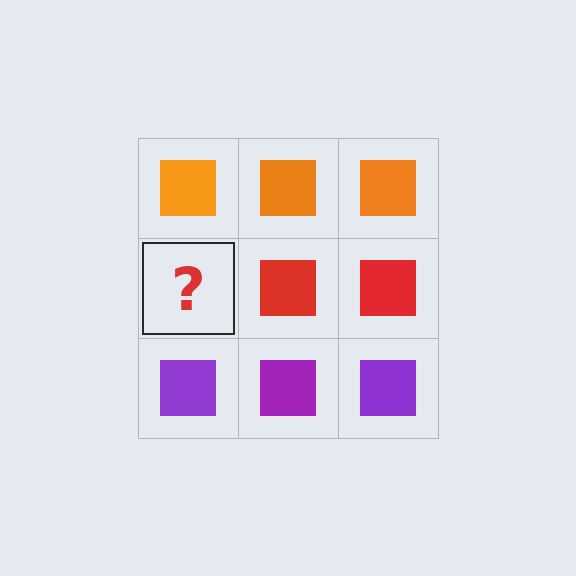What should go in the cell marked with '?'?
The missing cell should contain a red square.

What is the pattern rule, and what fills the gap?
The rule is that each row has a consistent color. The gap should be filled with a red square.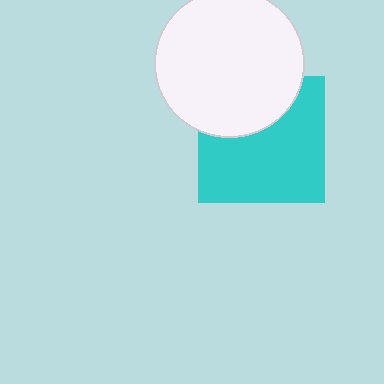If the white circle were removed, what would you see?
You would see the complete cyan square.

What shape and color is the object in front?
The object in front is a white circle.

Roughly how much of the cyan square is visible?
Most of it is visible (roughly 67%).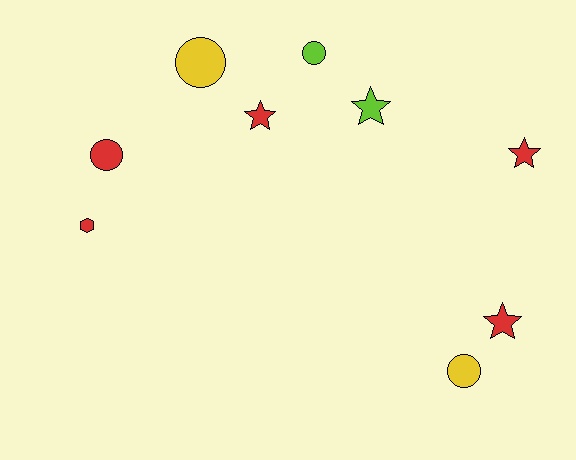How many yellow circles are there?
There are 2 yellow circles.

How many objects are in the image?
There are 9 objects.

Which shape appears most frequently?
Circle, with 4 objects.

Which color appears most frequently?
Red, with 5 objects.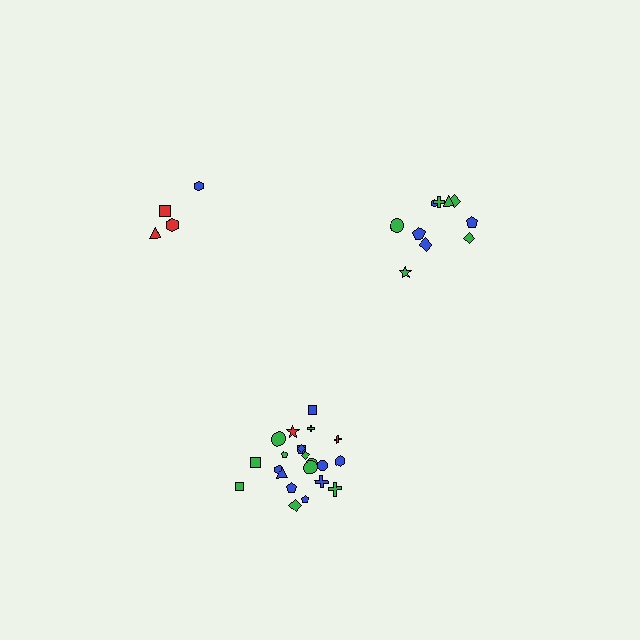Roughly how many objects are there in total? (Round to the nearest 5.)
Roughly 35 objects in total.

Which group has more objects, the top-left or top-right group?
The top-right group.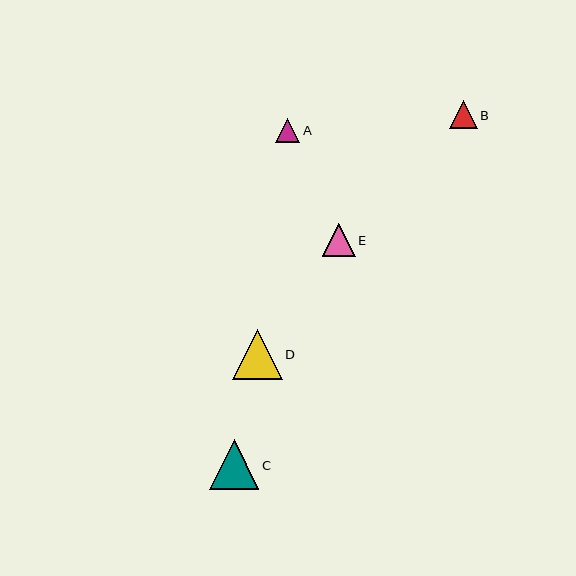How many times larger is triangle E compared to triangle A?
Triangle E is approximately 1.3 times the size of triangle A.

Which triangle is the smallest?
Triangle A is the smallest with a size of approximately 24 pixels.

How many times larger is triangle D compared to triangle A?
Triangle D is approximately 2.1 times the size of triangle A.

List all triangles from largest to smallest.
From largest to smallest: D, C, E, B, A.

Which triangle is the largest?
Triangle D is the largest with a size of approximately 50 pixels.